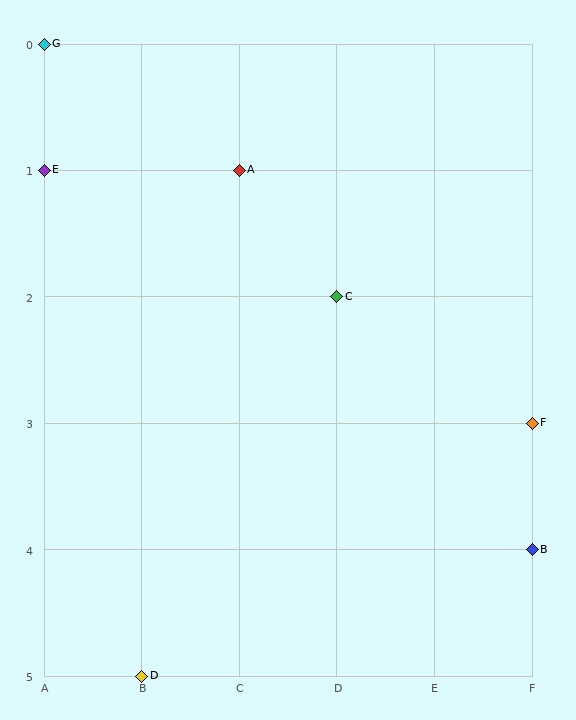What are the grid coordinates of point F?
Point F is at grid coordinates (F, 3).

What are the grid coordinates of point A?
Point A is at grid coordinates (C, 1).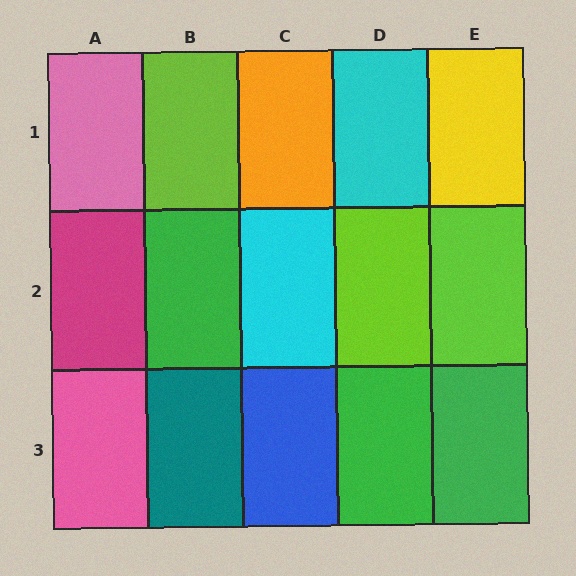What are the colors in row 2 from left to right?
Magenta, green, cyan, lime, lime.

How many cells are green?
3 cells are green.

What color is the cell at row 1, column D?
Cyan.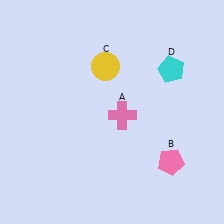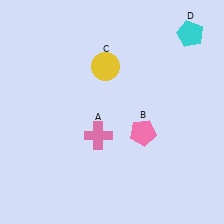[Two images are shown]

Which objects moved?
The objects that moved are: the pink cross (A), the pink pentagon (B), the cyan pentagon (D).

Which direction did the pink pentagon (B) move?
The pink pentagon (B) moved up.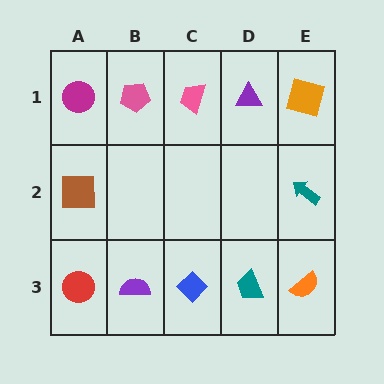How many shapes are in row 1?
5 shapes.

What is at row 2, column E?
A teal arrow.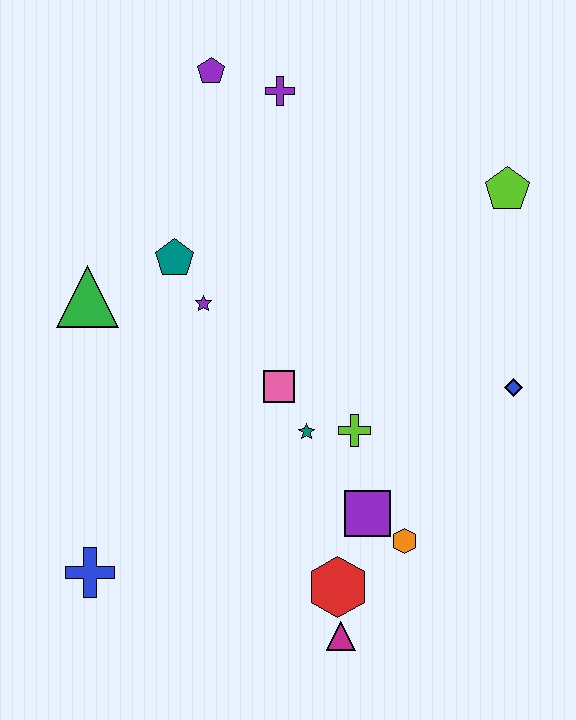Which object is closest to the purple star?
The teal pentagon is closest to the purple star.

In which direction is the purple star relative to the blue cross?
The purple star is above the blue cross.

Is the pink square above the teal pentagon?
No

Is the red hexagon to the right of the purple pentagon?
Yes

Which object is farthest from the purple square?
The purple pentagon is farthest from the purple square.